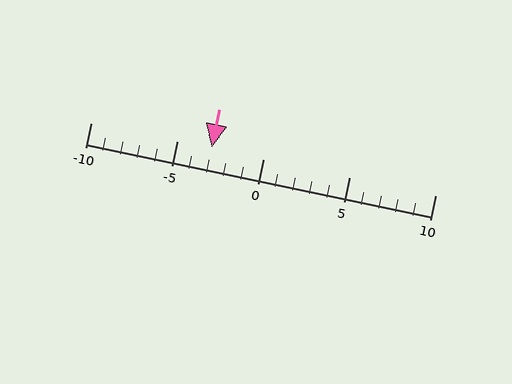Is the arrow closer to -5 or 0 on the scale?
The arrow is closer to -5.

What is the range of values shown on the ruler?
The ruler shows values from -10 to 10.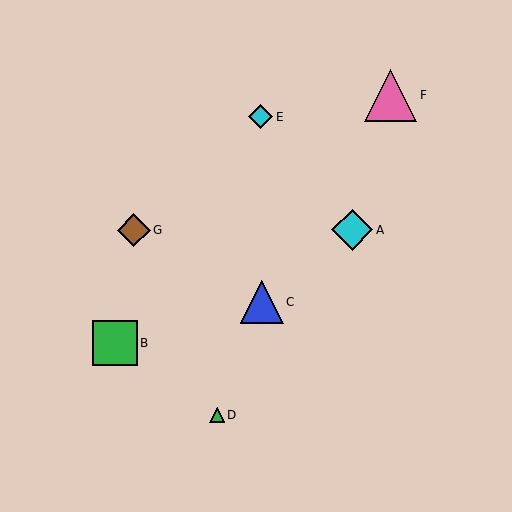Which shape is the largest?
The pink triangle (labeled F) is the largest.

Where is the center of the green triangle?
The center of the green triangle is at (217, 415).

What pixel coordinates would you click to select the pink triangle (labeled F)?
Click at (391, 95) to select the pink triangle F.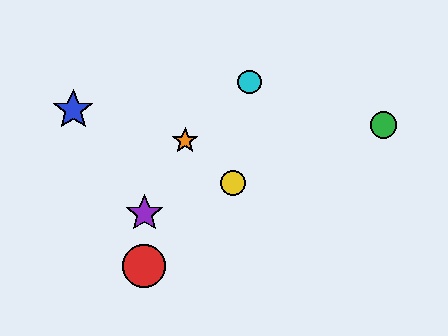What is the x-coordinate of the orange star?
The orange star is at x≈185.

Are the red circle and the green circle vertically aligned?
No, the red circle is at x≈144 and the green circle is at x≈384.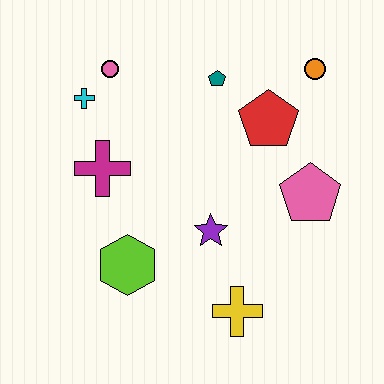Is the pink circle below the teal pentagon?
No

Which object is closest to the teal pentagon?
The red pentagon is closest to the teal pentagon.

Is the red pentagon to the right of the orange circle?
No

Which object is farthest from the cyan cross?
The yellow cross is farthest from the cyan cross.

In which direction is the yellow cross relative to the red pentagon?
The yellow cross is below the red pentagon.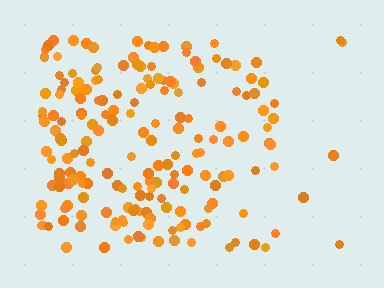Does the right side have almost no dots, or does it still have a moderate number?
Still a moderate number, just noticeably fewer than the left.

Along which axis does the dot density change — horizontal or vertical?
Horizontal.